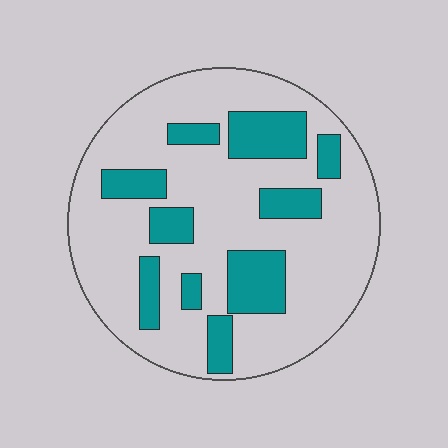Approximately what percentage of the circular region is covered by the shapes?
Approximately 25%.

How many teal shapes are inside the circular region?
10.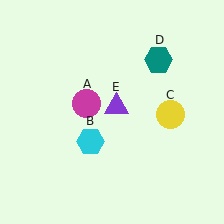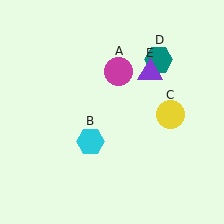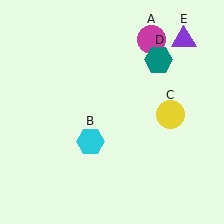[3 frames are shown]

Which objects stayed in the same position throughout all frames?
Cyan hexagon (object B) and yellow circle (object C) and teal hexagon (object D) remained stationary.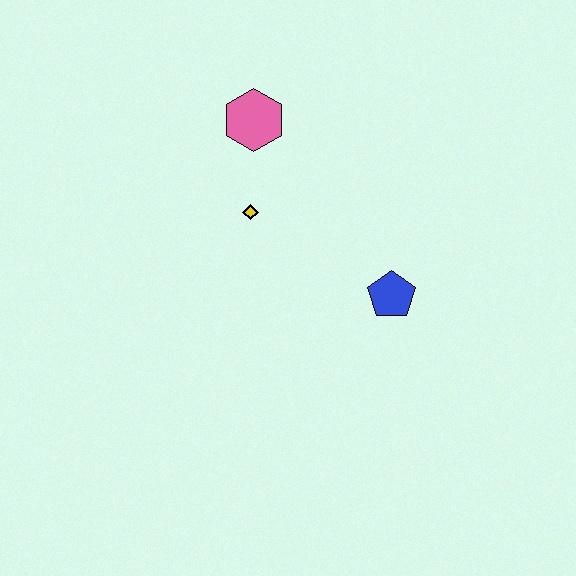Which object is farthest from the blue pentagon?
The pink hexagon is farthest from the blue pentagon.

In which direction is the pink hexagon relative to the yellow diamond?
The pink hexagon is above the yellow diamond.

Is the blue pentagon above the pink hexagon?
No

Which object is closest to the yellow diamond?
The pink hexagon is closest to the yellow diamond.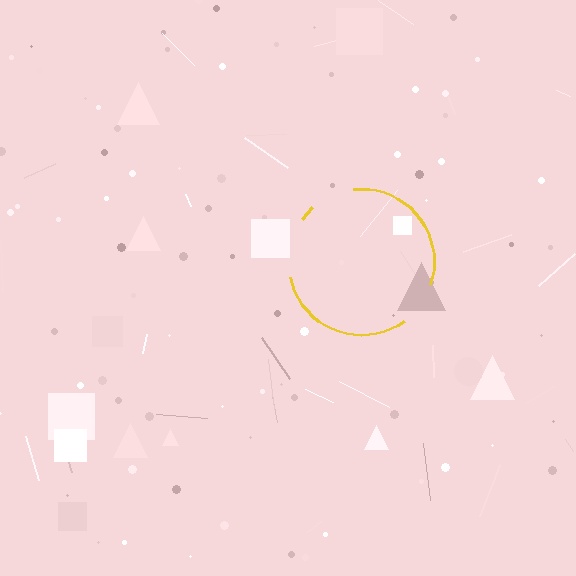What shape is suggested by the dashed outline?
The dashed outline suggests a circle.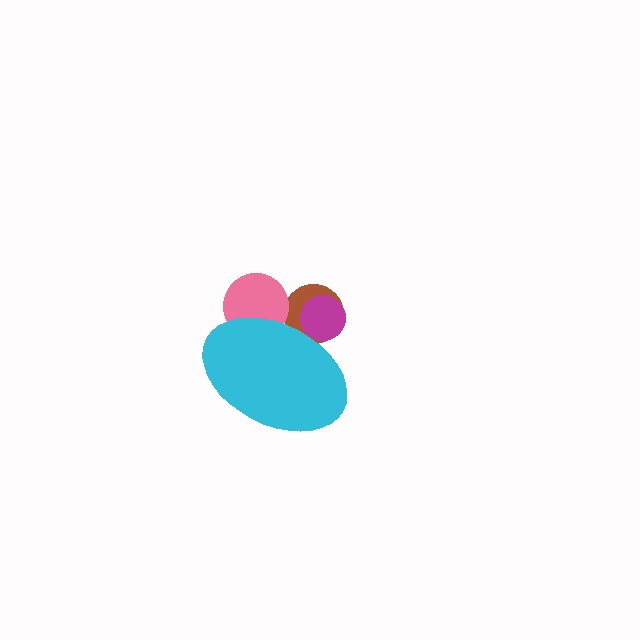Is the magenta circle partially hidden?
Yes, the magenta circle is partially hidden behind the cyan ellipse.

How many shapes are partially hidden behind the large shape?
3 shapes are partially hidden.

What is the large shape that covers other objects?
A cyan ellipse.